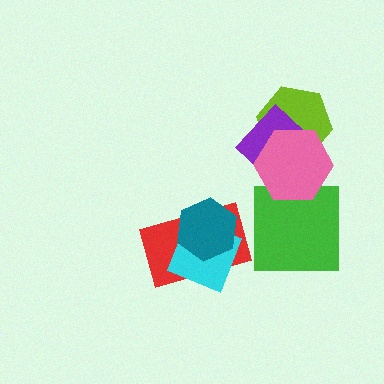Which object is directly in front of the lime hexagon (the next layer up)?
The purple diamond is directly in front of the lime hexagon.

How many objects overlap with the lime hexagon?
2 objects overlap with the lime hexagon.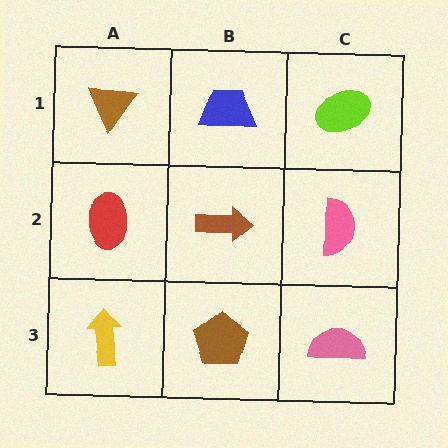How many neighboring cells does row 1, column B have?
3.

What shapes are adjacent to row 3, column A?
A red ellipse (row 2, column A), a brown pentagon (row 3, column B).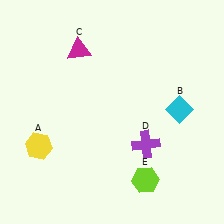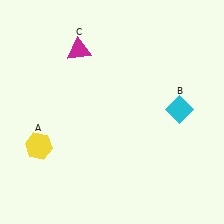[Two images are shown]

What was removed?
The lime hexagon (E), the purple cross (D) were removed in Image 2.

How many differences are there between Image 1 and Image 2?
There are 2 differences between the two images.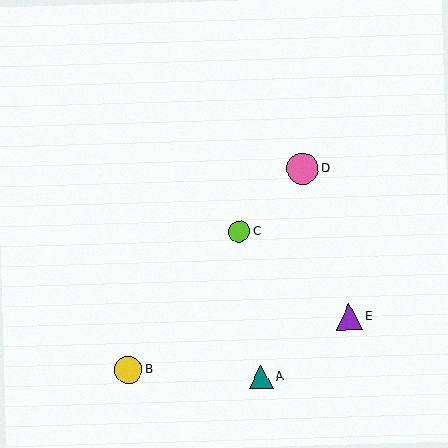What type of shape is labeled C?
Shape C is a lime circle.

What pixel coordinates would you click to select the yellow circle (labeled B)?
Click at (128, 370) to select the yellow circle B.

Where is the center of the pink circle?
The center of the pink circle is at (302, 169).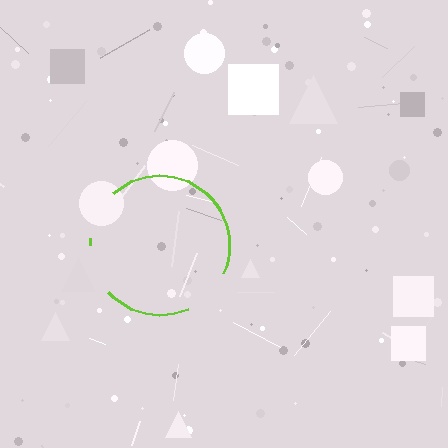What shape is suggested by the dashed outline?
The dashed outline suggests a circle.